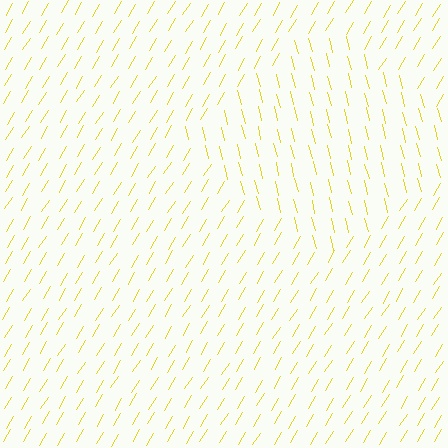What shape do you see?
I see a diamond.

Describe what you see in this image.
The image is filled with small yellow line segments. A diamond region in the image has lines oriented differently from the surrounding lines, creating a visible texture boundary.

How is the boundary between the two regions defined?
The boundary is defined purely by a change in line orientation (approximately 45 degrees difference). All lines are the same color and thickness.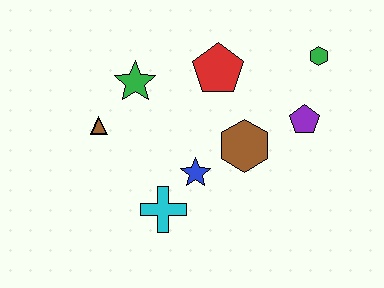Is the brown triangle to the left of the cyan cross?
Yes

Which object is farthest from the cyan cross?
The green hexagon is farthest from the cyan cross.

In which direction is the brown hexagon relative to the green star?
The brown hexagon is to the right of the green star.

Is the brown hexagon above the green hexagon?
No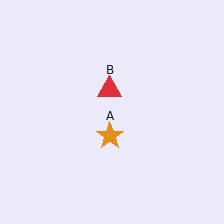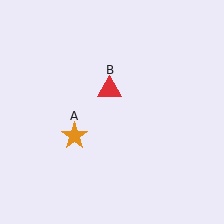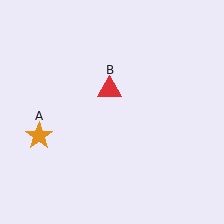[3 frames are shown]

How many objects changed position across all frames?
1 object changed position: orange star (object A).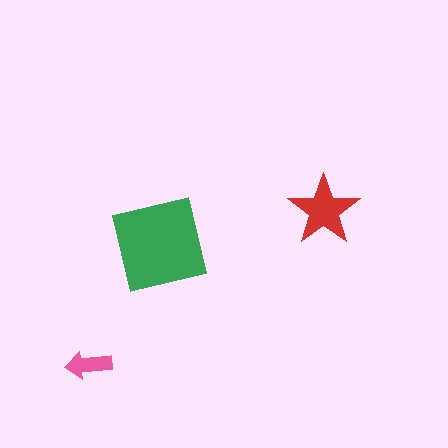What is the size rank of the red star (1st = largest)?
2nd.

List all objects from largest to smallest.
The green square, the red star, the pink arrow.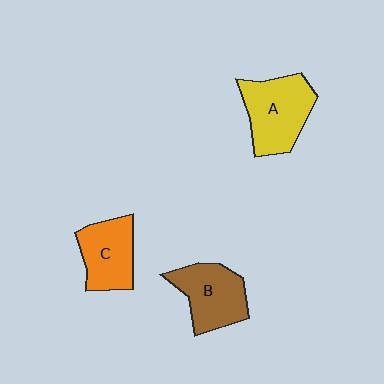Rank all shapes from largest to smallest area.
From largest to smallest: A (yellow), B (brown), C (orange).